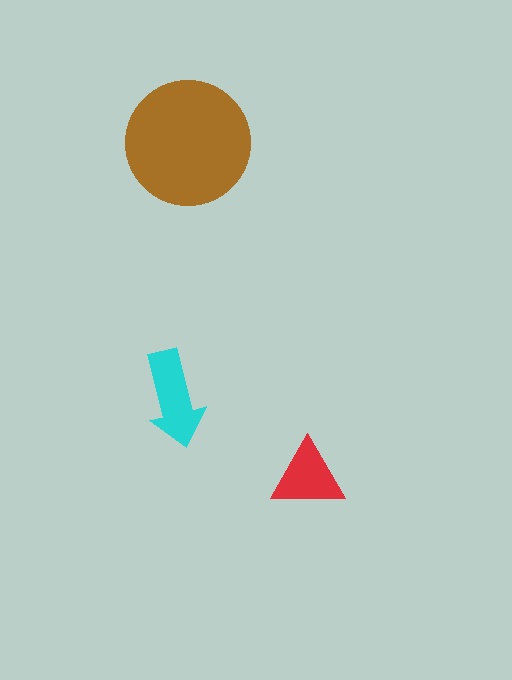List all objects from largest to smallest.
The brown circle, the cyan arrow, the red triangle.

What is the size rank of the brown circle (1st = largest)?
1st.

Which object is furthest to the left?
The cyan arrow is leftmost.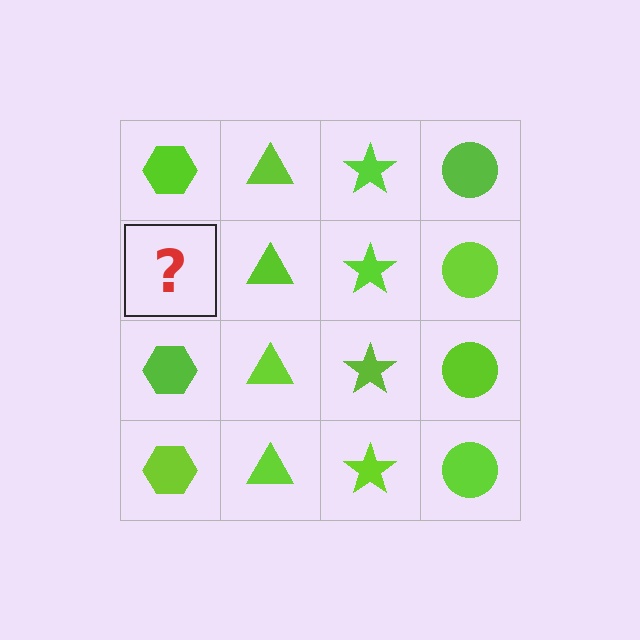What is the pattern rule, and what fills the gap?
The rule is that each column has a consistent shape. The gap should be filled with a lime hexagon.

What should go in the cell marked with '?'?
The missing cell should contain a lime hexagon.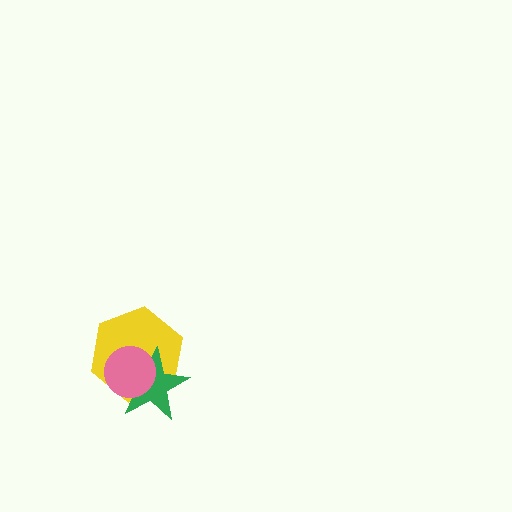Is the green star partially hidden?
Yes, it is partially covered by another shape.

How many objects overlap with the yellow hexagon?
2 objects overlap with the yellow hexagon.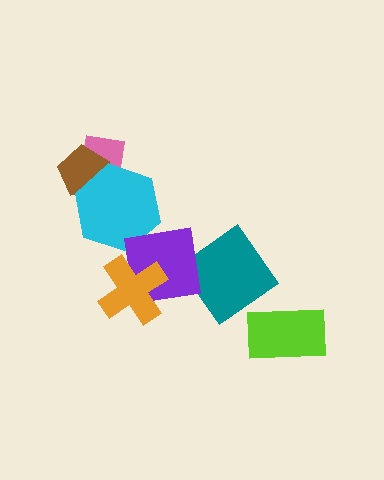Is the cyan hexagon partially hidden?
No, no other shape covers it.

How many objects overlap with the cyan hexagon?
2 objects overlap with the cyan hexagon.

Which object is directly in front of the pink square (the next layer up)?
The brown pentagon is directly in front of the pink square.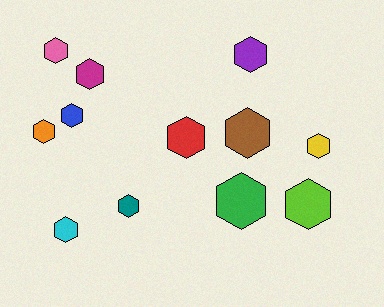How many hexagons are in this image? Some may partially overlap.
There are 12 hexagons.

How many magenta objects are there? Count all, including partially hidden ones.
There is 1 magenta object.